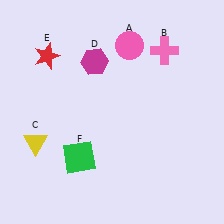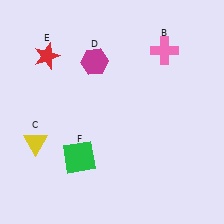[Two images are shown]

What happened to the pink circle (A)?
The pink circle (A) was removed in Image 2. It was in the top-right area of Image 1.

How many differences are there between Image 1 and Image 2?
There is 1 difference between the two images.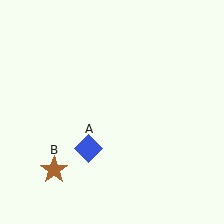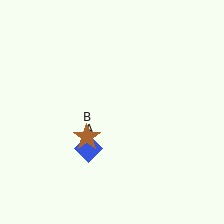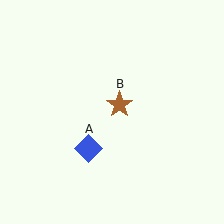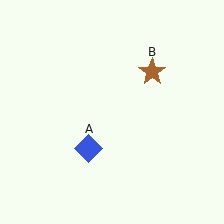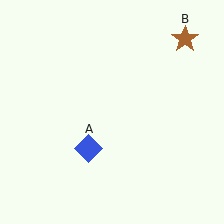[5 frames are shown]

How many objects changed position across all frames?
1 object changed position: brown star (object B).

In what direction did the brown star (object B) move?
The brown star (object B) moved up and to the right.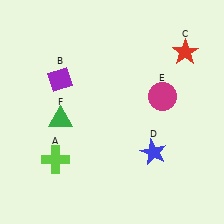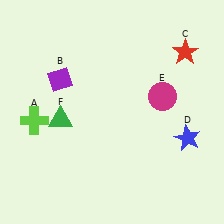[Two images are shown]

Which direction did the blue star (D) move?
The blue star (D) moved right.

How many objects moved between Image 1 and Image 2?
2 objects moved between the two images.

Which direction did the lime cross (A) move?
The lime cross (A) moved up.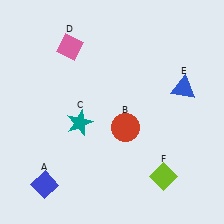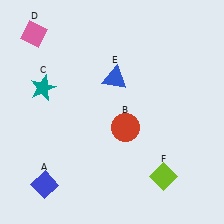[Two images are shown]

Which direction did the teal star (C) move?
The teal star (C) moved left.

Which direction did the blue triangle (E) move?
The blue triangle (E) moved left.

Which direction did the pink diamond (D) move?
The pink diamond (D) moved left.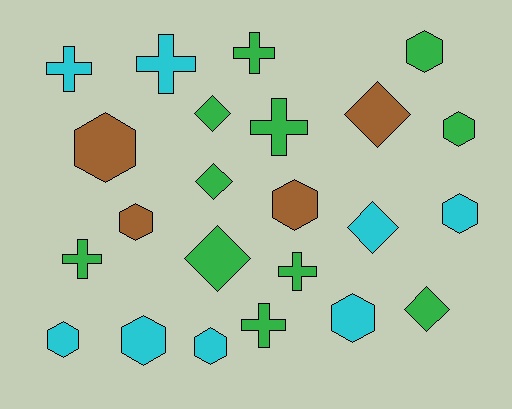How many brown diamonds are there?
There is 1 brown diamond.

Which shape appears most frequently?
Hexagon, with 10 objects.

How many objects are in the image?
There are 23 objects.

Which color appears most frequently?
Green, with 11 objects.